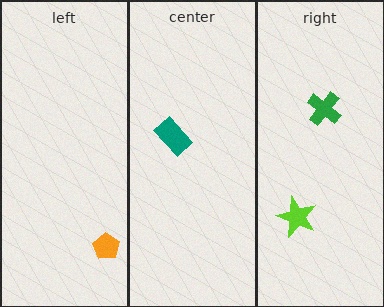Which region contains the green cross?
The right region.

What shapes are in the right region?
The lime star, the green cross.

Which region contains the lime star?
The right region.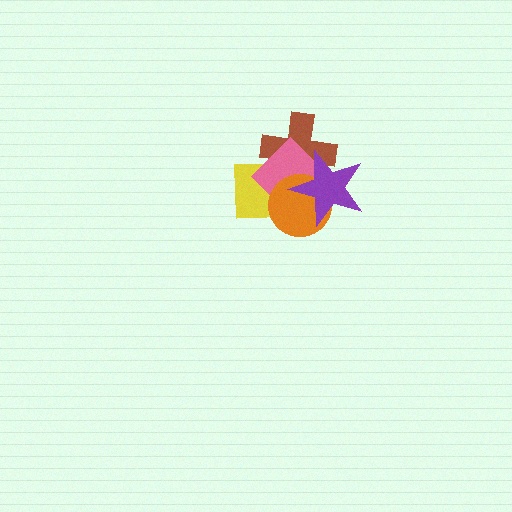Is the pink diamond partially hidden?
Yes, it is partially covered by another shape.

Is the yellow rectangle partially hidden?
Yes, it is partially covered by another shape.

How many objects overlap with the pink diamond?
4 objects overlap with the pink diamond.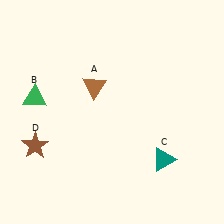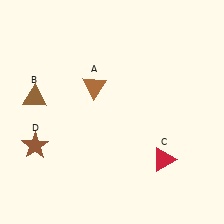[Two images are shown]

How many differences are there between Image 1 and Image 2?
There are 2 differences between the two images.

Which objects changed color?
B changed from green to brown. C changed from teal to red.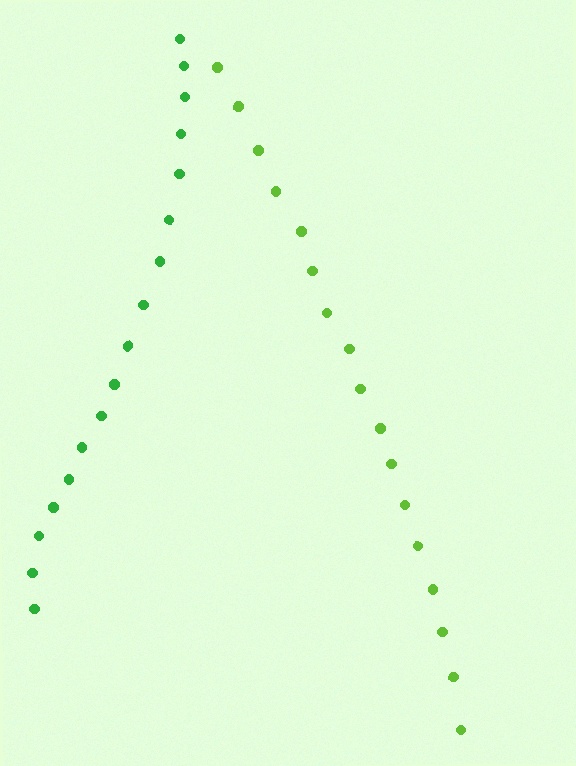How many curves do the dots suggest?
There are 2 distinct paths.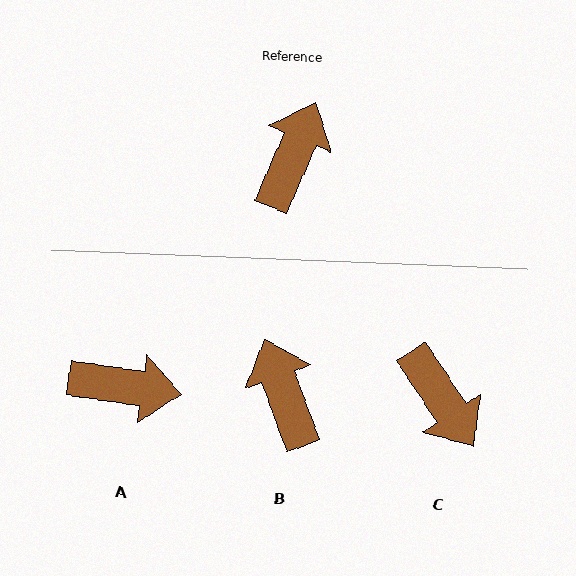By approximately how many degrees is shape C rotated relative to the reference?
Approximately 124 degrees clockwise.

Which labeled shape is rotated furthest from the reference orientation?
C, about 124 degrees away.